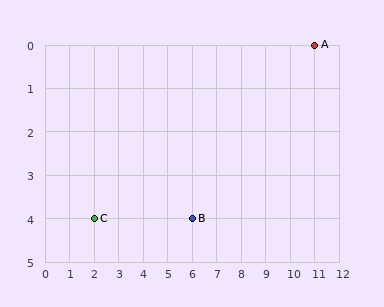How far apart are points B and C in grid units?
Points B and C are 4 columns apart.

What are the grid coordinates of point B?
Point B is at grid coordinates (6, 4).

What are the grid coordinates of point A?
Point A is at grid coordinates (11, 0).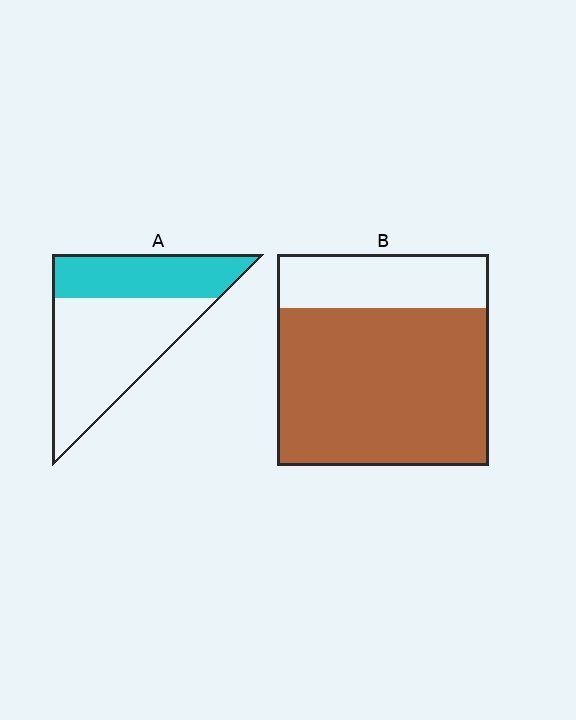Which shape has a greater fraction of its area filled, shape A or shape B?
Shape B.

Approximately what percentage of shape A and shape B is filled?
A is approximately 35% and B is approximately 75%.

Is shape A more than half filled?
No.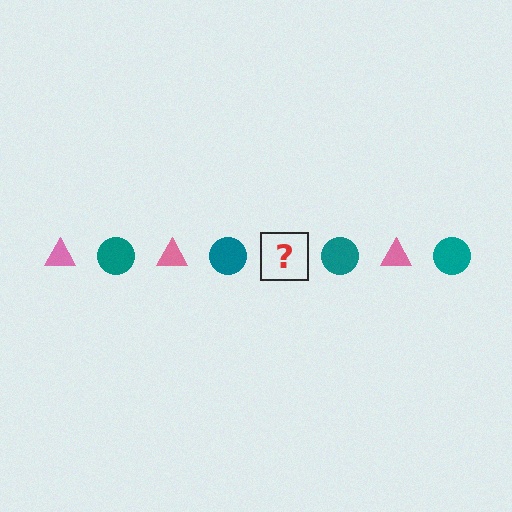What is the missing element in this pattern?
The missing element is a pink triangle.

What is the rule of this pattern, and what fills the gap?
The rule is that the pattern alternates between pink triangle and teal circle. The gap should be filled with a pink triangle.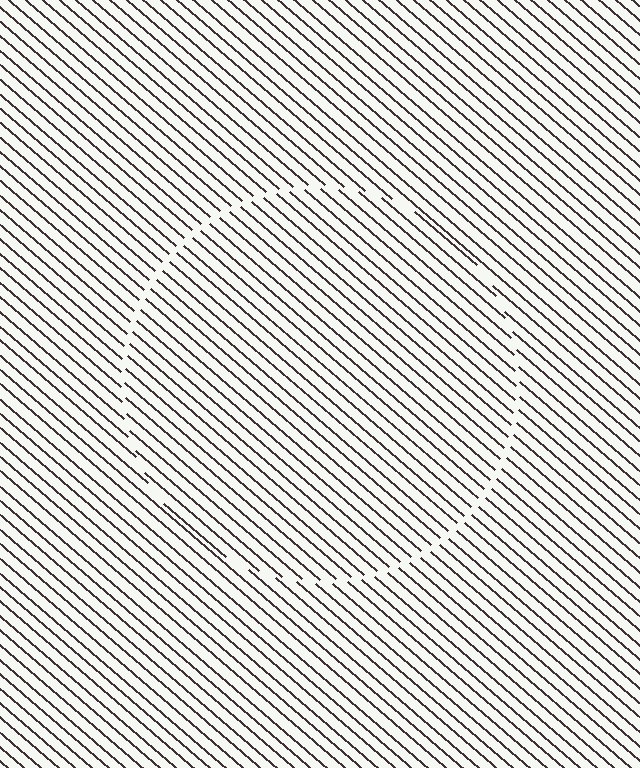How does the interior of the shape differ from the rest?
The interior of the shape contains the same grating, shifted by half a period — the contour is defined by the phase discontinuity where line-ends from the inner and outer gratings abut.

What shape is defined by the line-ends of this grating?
An illusory circle. The interior of the shape contains the same grating, shifted by half a period — the contour is defined by the phase discontinuity where line-ends from the inner and outer gratings abut.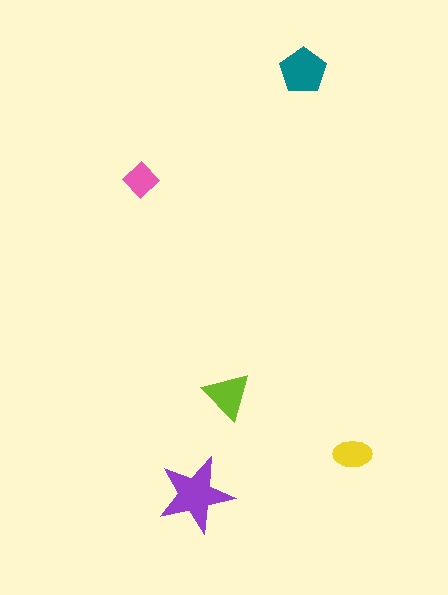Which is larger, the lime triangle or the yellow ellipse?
The lime triangle.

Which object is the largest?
The purple star.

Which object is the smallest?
The pink diamond.